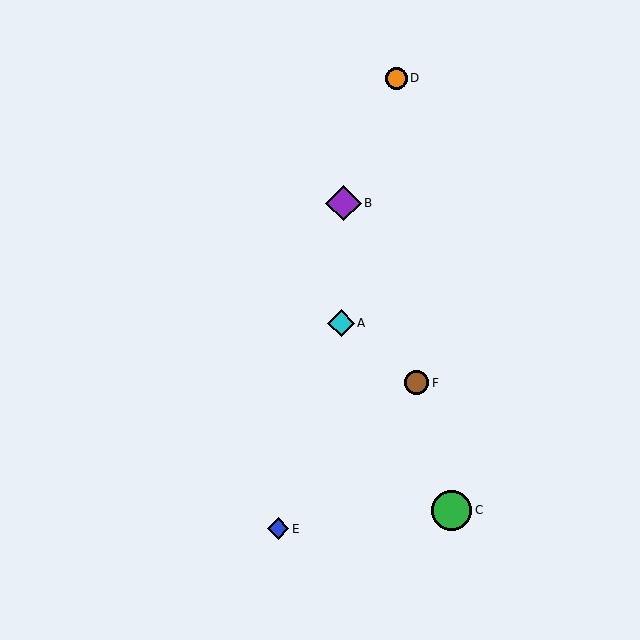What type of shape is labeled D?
Shape D is an orange circle.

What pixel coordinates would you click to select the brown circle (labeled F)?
Click at (417, 383) to select the brown circle F.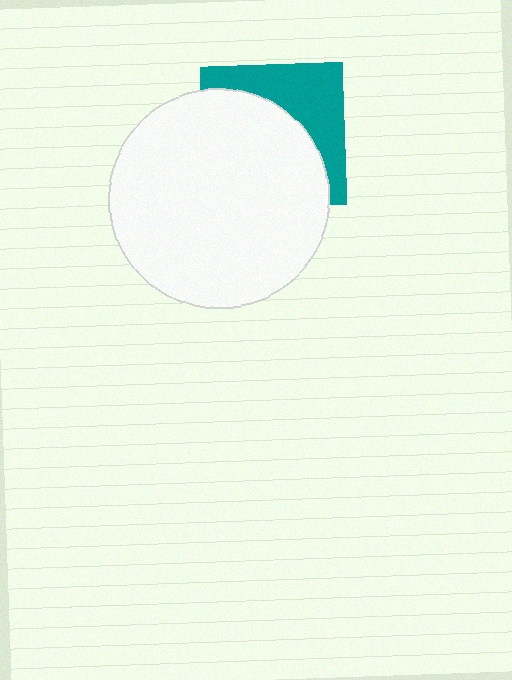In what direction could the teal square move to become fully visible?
The teal square could move toward the upper-right. That would shift it out from behind the white circle entirely.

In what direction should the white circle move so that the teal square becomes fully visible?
The white circle should move toward the lower-left. That is the shortest direction to clear the overlap and leave the teal square fully visible.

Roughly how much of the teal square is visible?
A small part of it is visible (roughly 38%).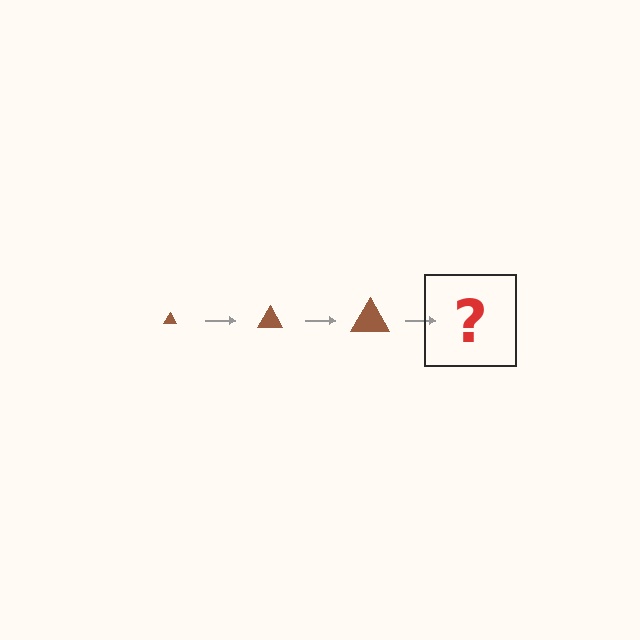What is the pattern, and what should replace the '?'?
The pattern is that the triangle gets progressively larger each step. The '?' should be a brown triangle, larger than the previous one.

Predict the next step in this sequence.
The next step is a brown triangle, larger than the previous one.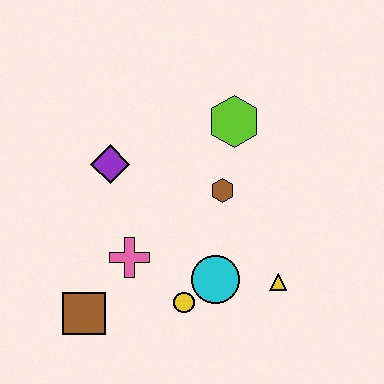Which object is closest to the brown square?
The pink cross is closest to the brown square.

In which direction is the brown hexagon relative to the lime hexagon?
The brown hexagon is below the lime hexagon.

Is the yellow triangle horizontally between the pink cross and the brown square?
No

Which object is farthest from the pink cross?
The lime hexagon is farthest from the pink cross.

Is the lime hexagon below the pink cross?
No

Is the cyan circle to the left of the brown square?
No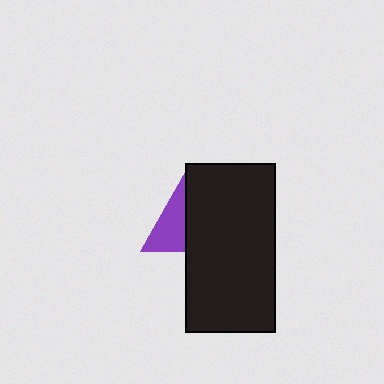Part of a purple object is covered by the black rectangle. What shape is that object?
It is a triangle.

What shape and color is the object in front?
The object in front is a black rectangle.